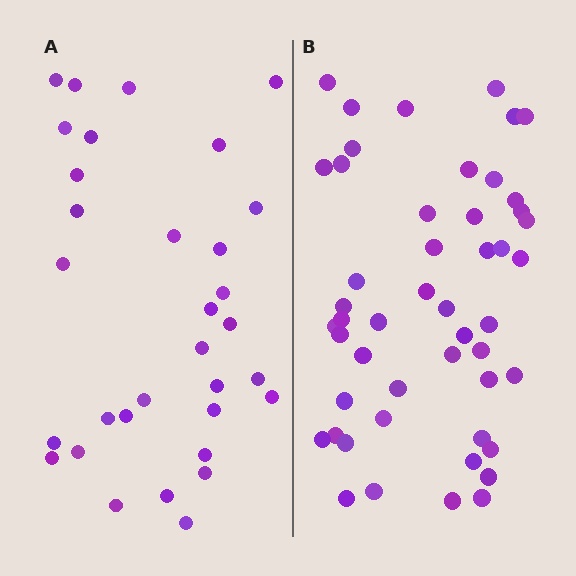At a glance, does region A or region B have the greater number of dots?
Region B (the right region) has more dots.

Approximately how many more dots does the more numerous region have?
Region B has approximately 15 more dots than region A.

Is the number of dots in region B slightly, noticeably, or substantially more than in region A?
Region B has substantially more. The ratio is roughly 1.5 to 1.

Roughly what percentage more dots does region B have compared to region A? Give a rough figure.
About 55% more.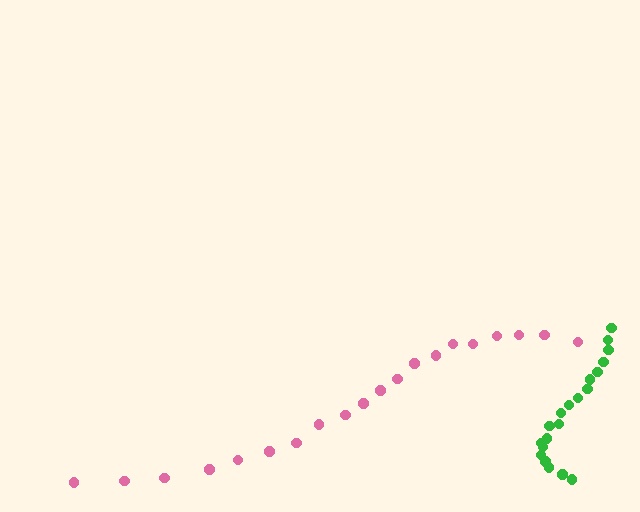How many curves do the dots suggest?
There are 2 distinct paths.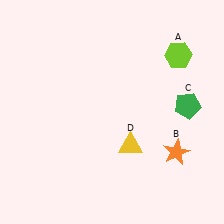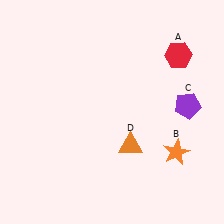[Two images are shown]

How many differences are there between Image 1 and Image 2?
There are 3 differences between the two images.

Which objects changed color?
A changed from lime to red. C changed from green to purple. D changed from yellow to orange.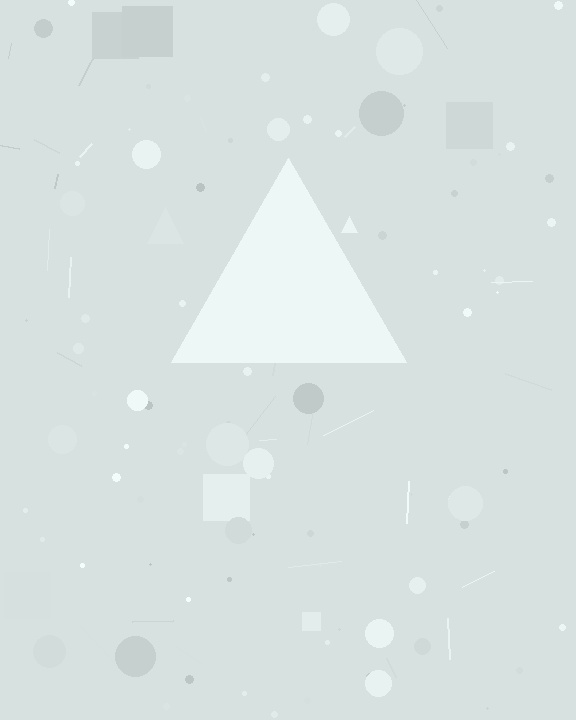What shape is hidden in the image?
A triangle is hidden in the image.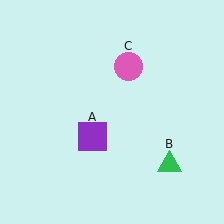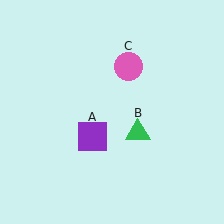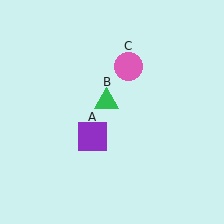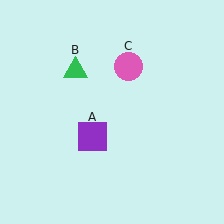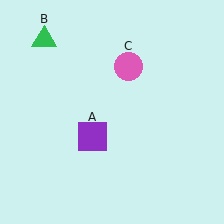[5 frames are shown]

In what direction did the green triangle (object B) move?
The green triangle (object B) moved up and to the left.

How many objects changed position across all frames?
1 object changed position: green triangle (object B).